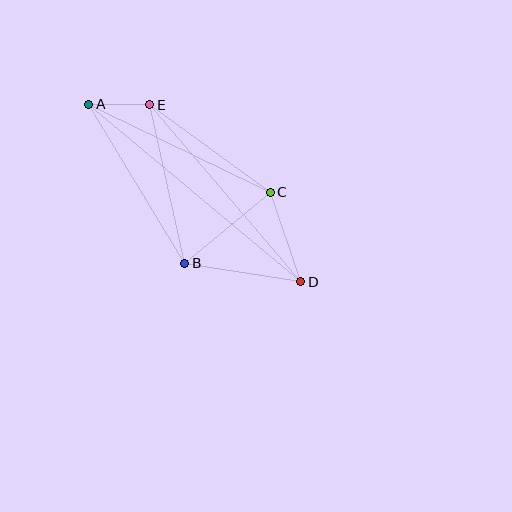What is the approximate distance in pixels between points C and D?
The distance between C and D is approximately 95 pixels.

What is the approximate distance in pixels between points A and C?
The distance between A and C is approximately 202 pixels.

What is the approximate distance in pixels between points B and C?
The distance between B and C is approximately 111 pixels.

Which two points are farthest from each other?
Points A and D are farthest from each other.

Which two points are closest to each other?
Points A and E are closest to each other.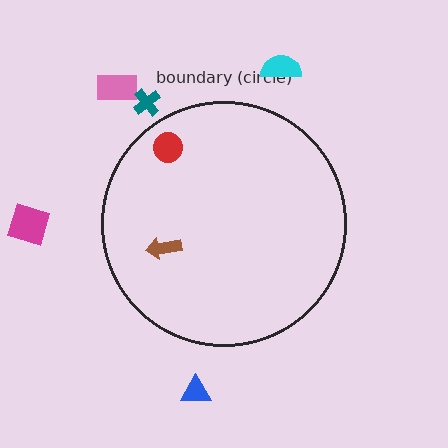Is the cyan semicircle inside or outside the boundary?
Outside.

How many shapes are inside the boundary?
2 inside, 5 outside.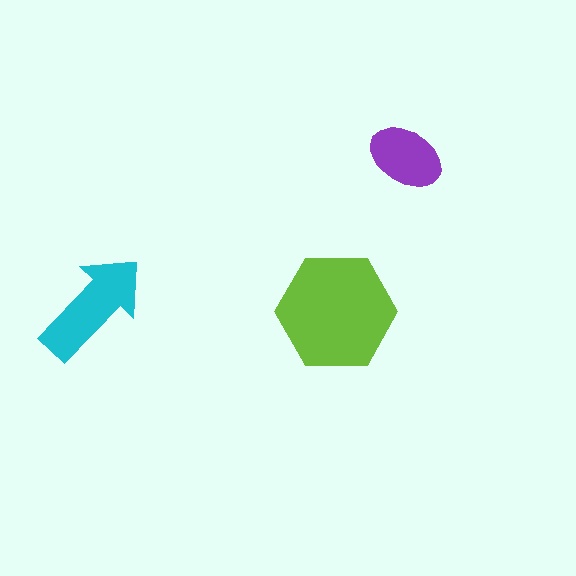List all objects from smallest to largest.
The purple ellipse, the cyan arrow, the lime hexagon.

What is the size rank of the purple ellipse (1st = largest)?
3rd.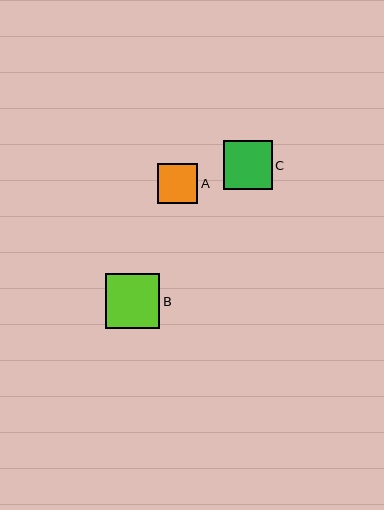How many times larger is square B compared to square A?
Square B is approximately 1.4 times the size of square A.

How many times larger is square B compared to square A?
Square B is approximately 1.4 times the size of square A.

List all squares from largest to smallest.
From largest to smallest: B, C, A.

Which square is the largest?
Square B is the largest with a size of approximately 55 pixels.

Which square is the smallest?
Square A is the smallest with a size of approximately 40 pixels.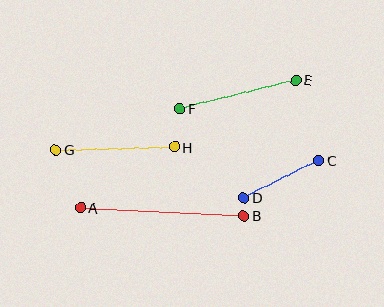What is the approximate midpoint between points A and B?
The midpoint is at approximately (162, 212) pixels.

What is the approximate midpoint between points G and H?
The midpoint is at approximately (115, 148) pixels.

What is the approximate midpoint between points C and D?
The midpoint is at approximately (281, 179) pixels.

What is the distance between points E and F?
The distance is approximately 120 pixels.